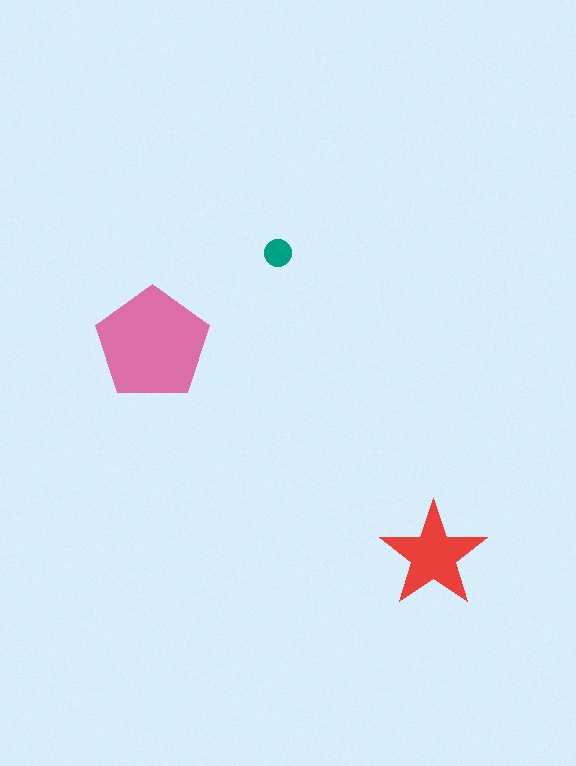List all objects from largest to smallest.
The pink pentagon, the red star, the teal circle.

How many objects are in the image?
There are 3 objects in the image.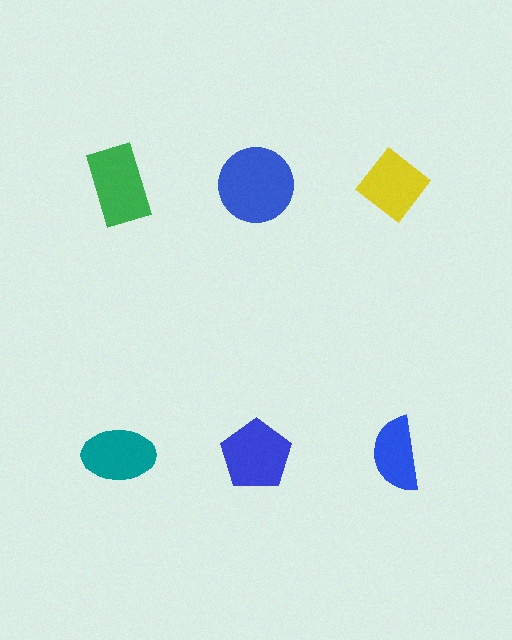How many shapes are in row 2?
3 shapes.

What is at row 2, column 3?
A blue semicircle.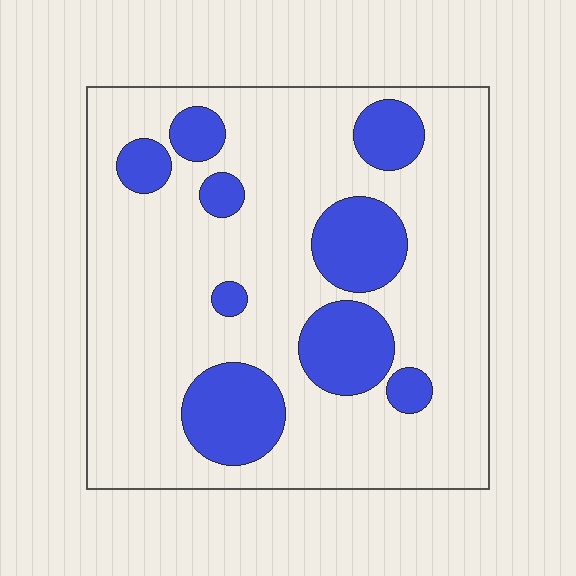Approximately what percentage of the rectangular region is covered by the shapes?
Approximately 20%.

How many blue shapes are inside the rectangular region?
9.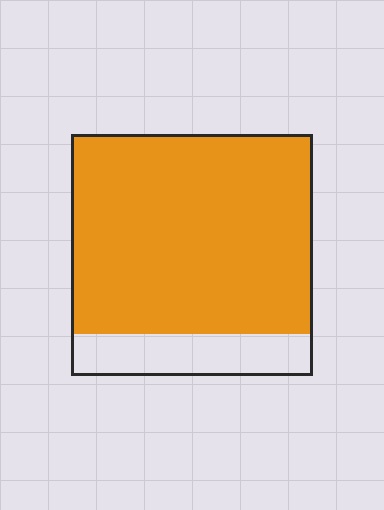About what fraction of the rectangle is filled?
About five sixths (5/6).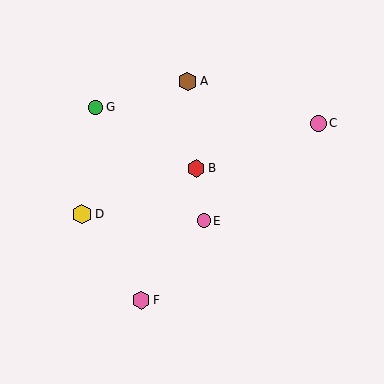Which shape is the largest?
The yellow hexagon (labeled D) is the largest.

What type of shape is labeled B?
Shape B is a red hexagon.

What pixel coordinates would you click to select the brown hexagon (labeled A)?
Click at (188, 81) to select the brown hexagon A.